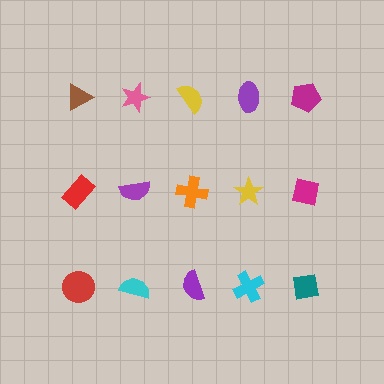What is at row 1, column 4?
A purple ellipse.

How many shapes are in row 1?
5 shapes.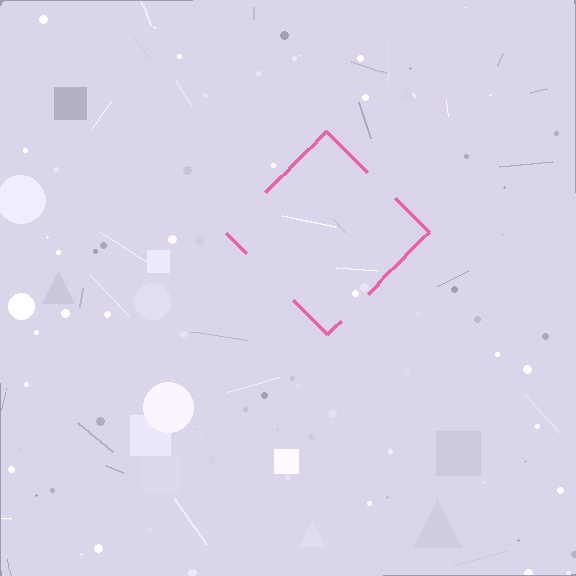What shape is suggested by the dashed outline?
The dashed outline suggests a diamond.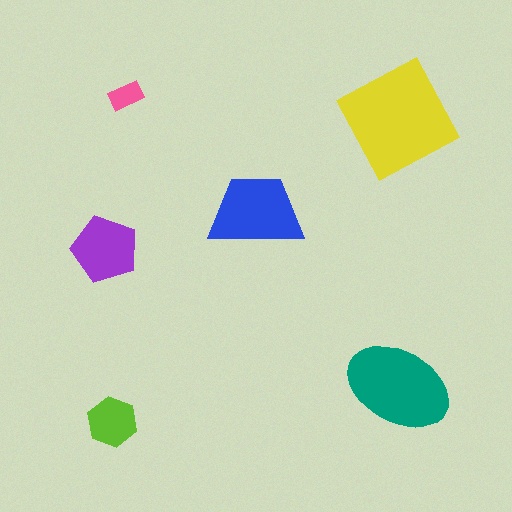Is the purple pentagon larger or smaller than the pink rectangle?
Larger.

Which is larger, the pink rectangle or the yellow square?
The yellow square.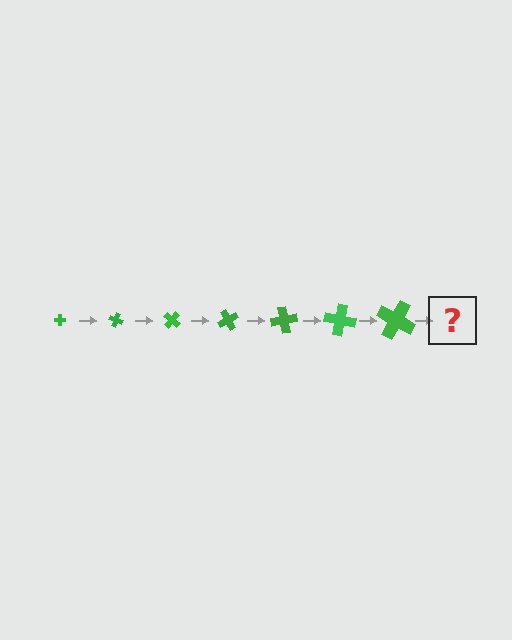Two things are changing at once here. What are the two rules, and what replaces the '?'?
The two rules are that the cross grows larger each step and it rotates 20 degrees each step. The '?' should be a cross, larger than the previous one and rotated 140 degrees from the start.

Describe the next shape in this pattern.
It should be a cross, larger than the previous one and rotated 140 degrees from the start.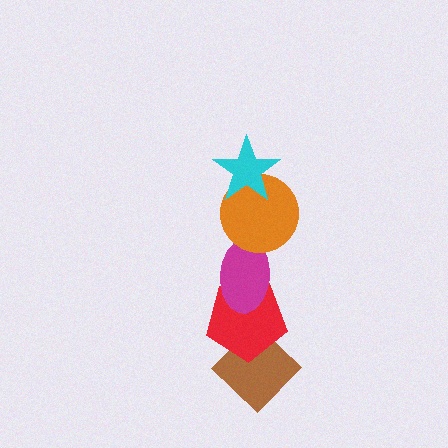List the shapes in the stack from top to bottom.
From top to bottom: the cyan star, the orange circle, the magenta ellipse, the red pentagon, the brown diamond.